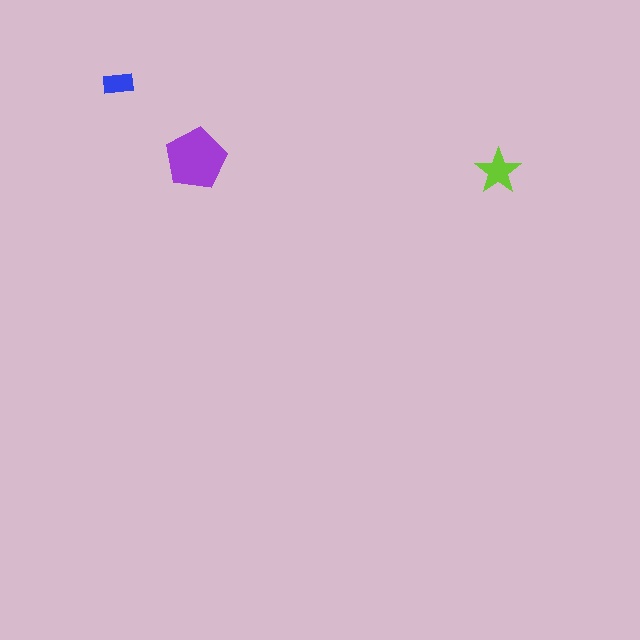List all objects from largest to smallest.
The purple pentagon, the lime star, the blue rectangle.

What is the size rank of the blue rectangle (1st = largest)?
3rd.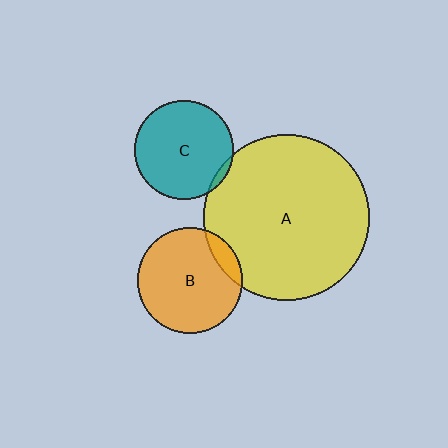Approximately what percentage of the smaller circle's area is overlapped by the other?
Approximately 10%.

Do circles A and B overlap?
Yes.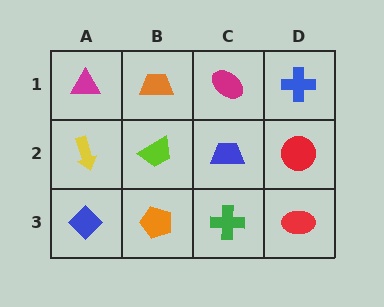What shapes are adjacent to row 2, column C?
A magenta ellipse (row 1, column C), a green cross (row 3, column C), a lime trapezoid (row 2, column B), a red circle (row 2, column D).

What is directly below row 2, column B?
An orange pentagon.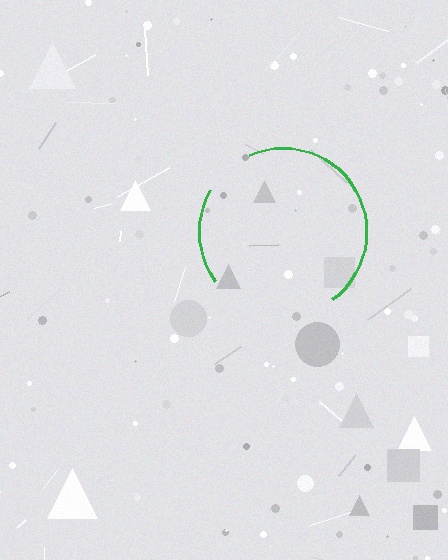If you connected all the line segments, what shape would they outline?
They would outline a circle.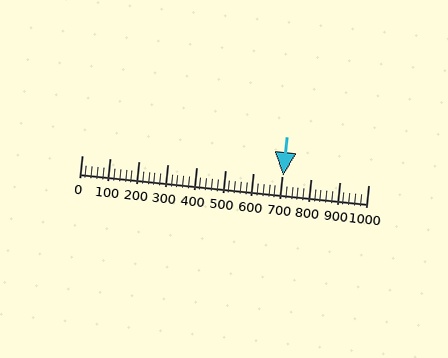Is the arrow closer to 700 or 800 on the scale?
The arrow is closer to 700.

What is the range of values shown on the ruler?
The ruler shows values from 0 to 1000.